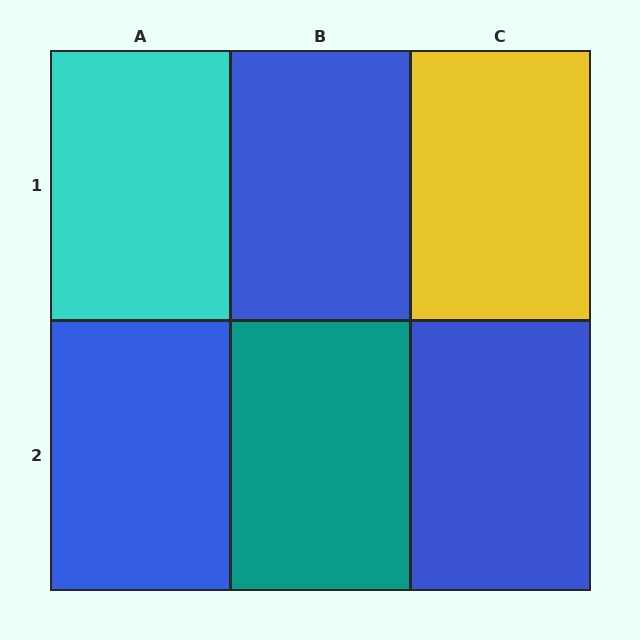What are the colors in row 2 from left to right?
Blue, teal, blue.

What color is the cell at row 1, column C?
Yellow.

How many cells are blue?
3 cells are blue.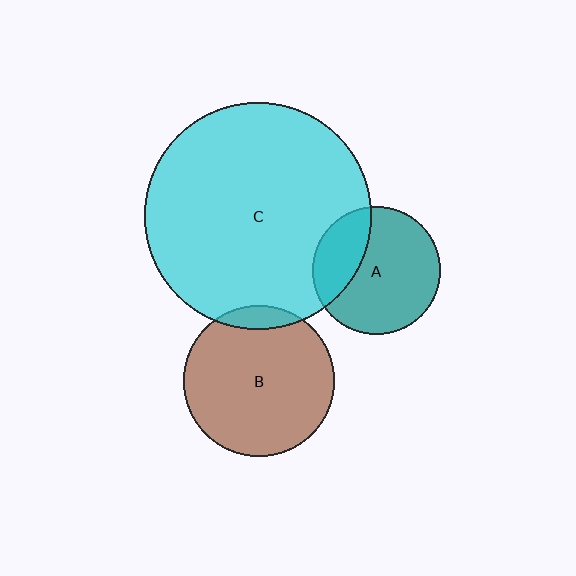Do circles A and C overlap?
Yes.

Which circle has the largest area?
Circle C (cyan).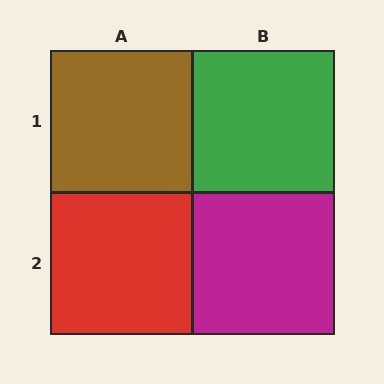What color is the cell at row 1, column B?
Green.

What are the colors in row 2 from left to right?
Red, magenta.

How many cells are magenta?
1 cell is magenta.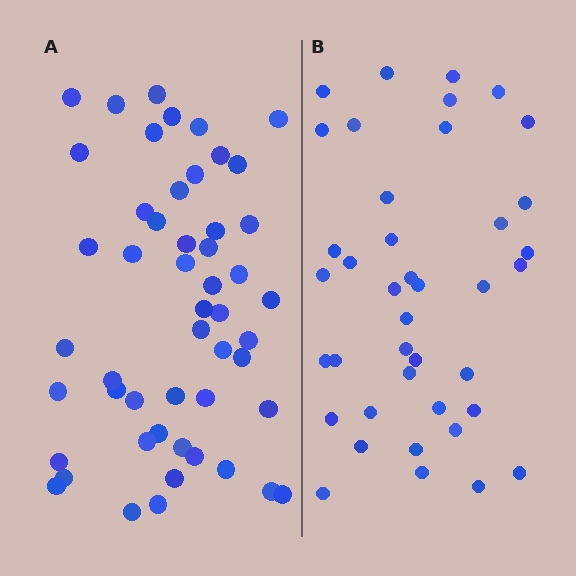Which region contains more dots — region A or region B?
Region A (the left region) has more dots.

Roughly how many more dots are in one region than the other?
Region A has roughly 12 or so more dots than region B.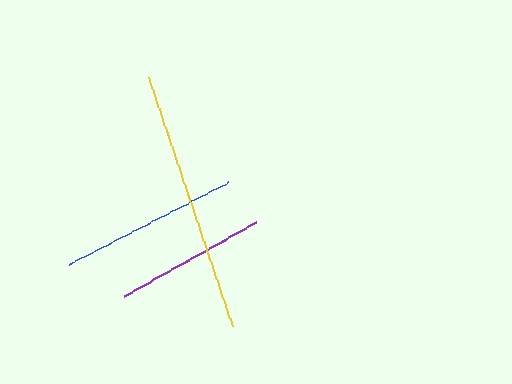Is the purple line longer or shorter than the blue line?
The blue line is longer than the purple line.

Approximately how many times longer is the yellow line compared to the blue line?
The yellow line is approximately 1.5 times the length of the blue line.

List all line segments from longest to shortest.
From longest to shortest: yellow, blue, purple.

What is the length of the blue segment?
The blue segment is approximately 181 pixels long.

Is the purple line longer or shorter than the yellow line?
The yellow line is longer than the purple line.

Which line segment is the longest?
The yellow line is the longest at approximately 263 pixels.